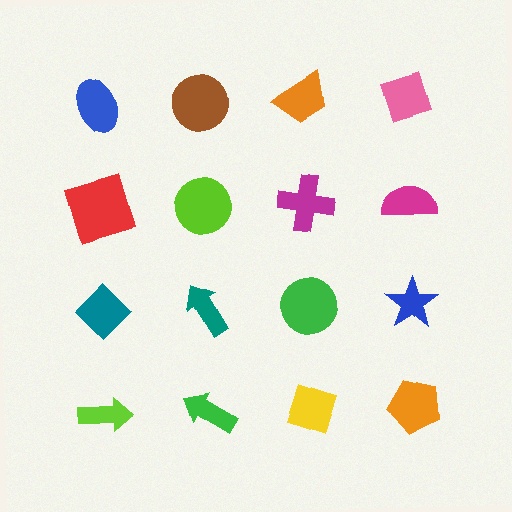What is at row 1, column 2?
A brown circle.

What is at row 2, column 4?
A magenta semicircle.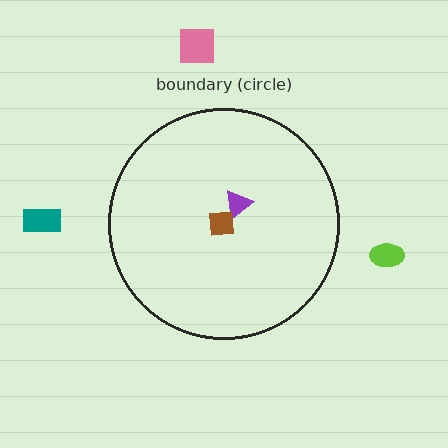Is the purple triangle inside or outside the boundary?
Inside.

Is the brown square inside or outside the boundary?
Inside.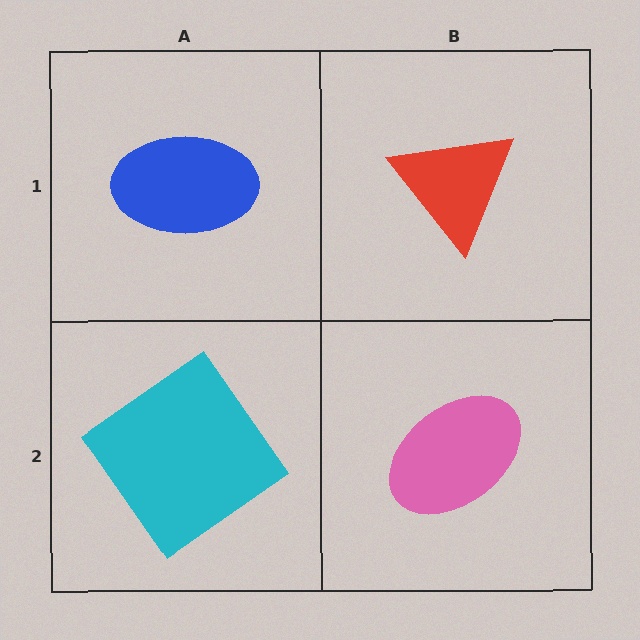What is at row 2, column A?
A cyan diamond.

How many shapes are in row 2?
2 shapes.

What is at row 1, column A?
A blue ellipse.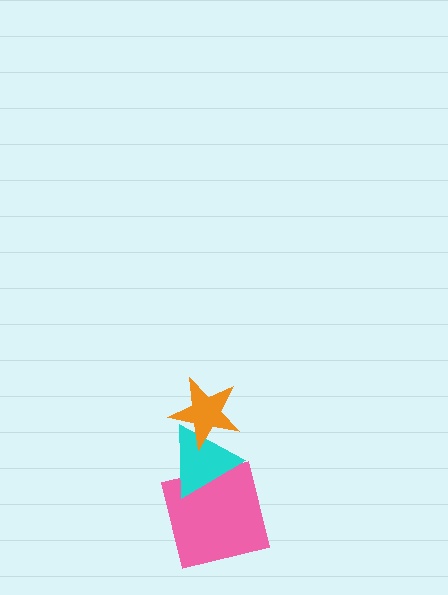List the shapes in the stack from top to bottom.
From top to bottom: the orange star, the cyan triangle, the pink square.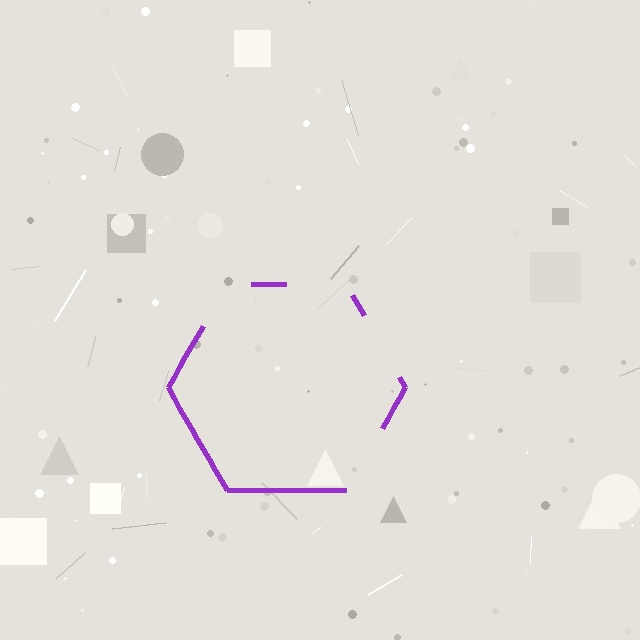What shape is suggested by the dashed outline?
The dashed outline suggests a hexagon.